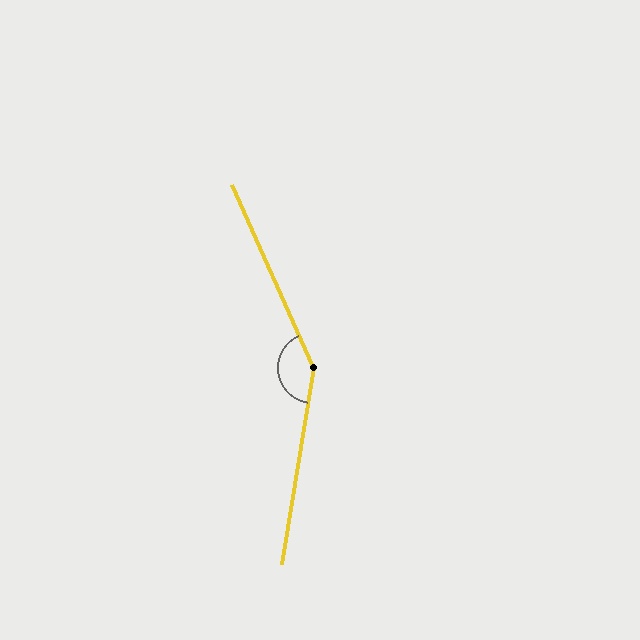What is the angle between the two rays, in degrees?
Approximately 147 degrees.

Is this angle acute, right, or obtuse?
It is obtuse.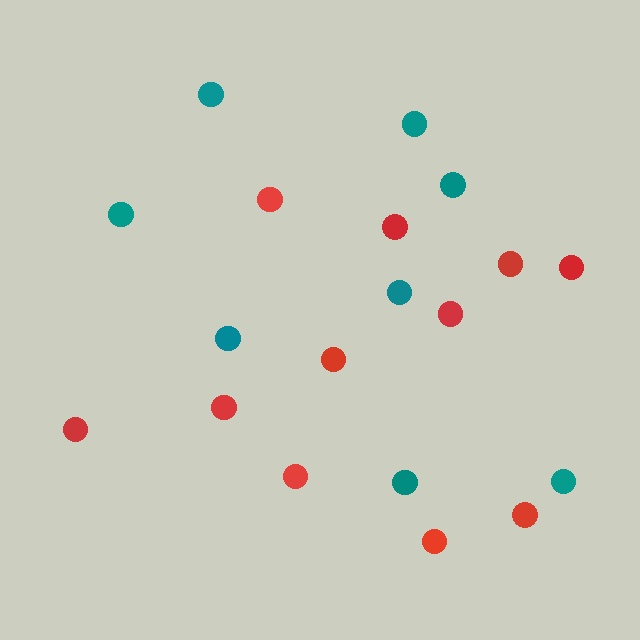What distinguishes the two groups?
There are 2 groups: one group of red circles (11) and one group of teal circles (8).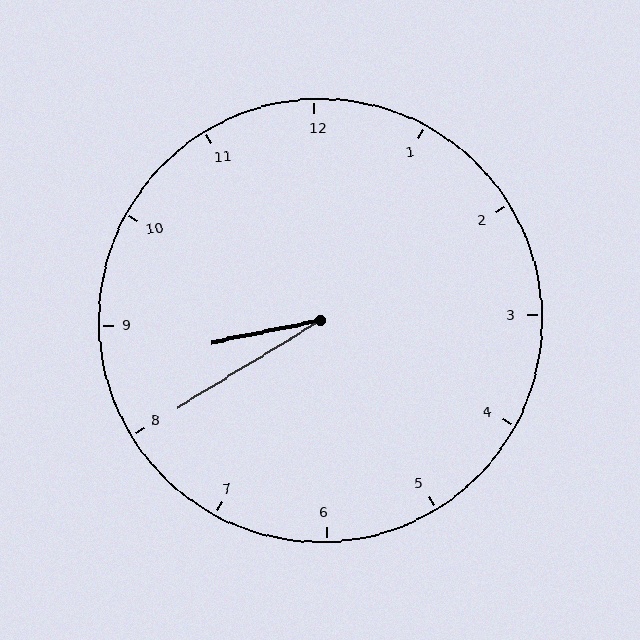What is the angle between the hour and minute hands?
Approximately 20 degrees.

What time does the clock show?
8:40.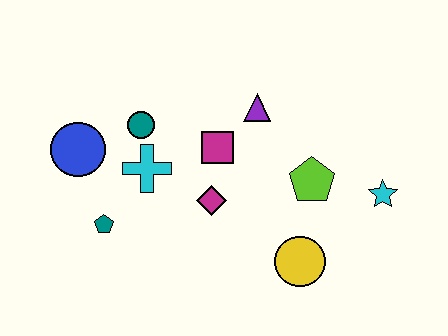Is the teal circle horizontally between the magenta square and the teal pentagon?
Yes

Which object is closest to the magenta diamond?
The magenta square is closest to the magenta diamond.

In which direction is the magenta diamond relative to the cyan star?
The magenta diamond is to the left of the cyan star.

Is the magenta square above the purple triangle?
No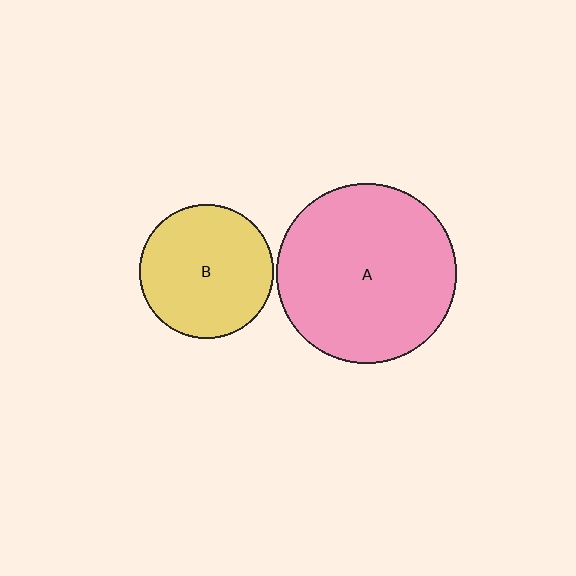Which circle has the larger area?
Circle A (pink).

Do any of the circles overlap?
No, none of the circles overlap.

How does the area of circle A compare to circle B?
Approximately 1.8 times.